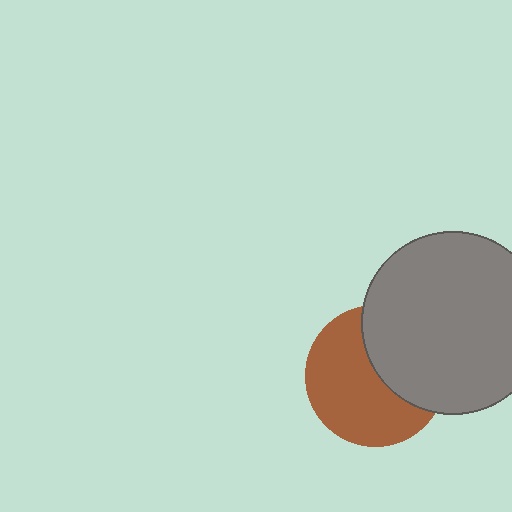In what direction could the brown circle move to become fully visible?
The brown circle could move left. That would shift it out from behind the gray circle entirely.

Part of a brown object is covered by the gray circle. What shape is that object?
It is a circle.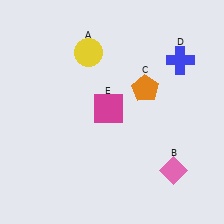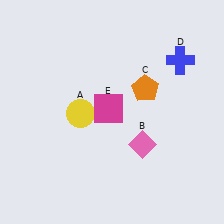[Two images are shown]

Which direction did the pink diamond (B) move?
The pink diamond (B) moved left.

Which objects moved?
The objects that moved are: the yellow circle (A), the pink diamond (B).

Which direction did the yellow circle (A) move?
The yellow circle (A) moved down.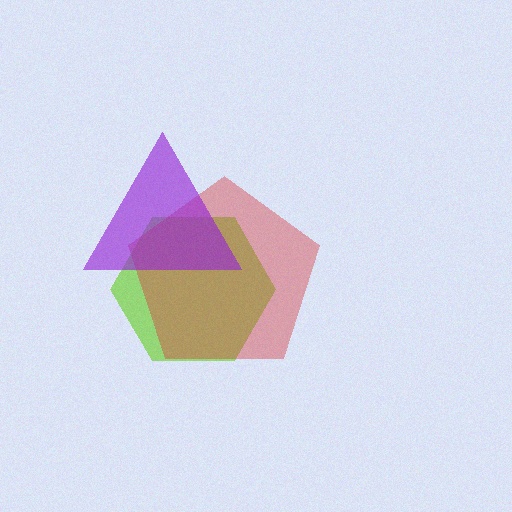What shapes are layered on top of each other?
The layered shapes are: a lime hexagon, a red pentagon, a purple triangle.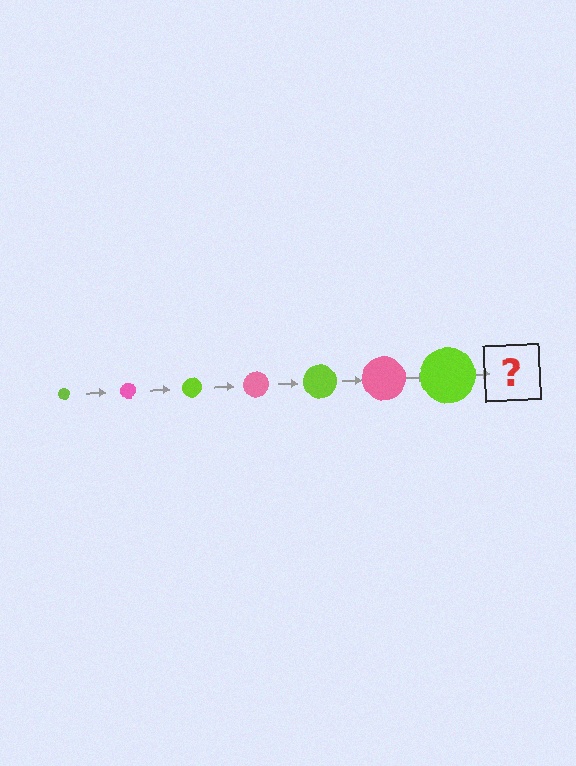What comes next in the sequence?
The next element should be a pink circle, larger than the previous one.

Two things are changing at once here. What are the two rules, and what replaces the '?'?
The two rules are that the circle grows larger each step and the color cycles through lime and pink. The '?' should be a pink circle, larger than the previous one.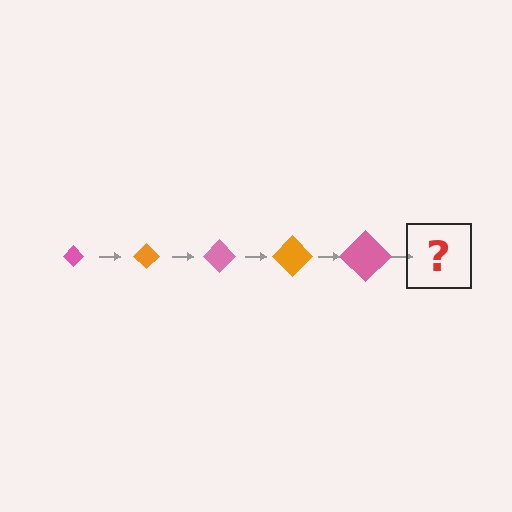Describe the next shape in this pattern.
It should be an orange diamond, larger than the previous one.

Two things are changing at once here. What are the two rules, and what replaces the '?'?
The two rules are that the diamond grows larger each step and the color cycles through pink and orange. The '?' should be an orange diamond, larger than the previous one.